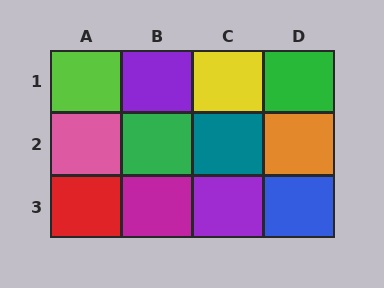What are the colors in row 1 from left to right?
Lime, purple, yellow, green.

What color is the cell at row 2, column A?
Pink.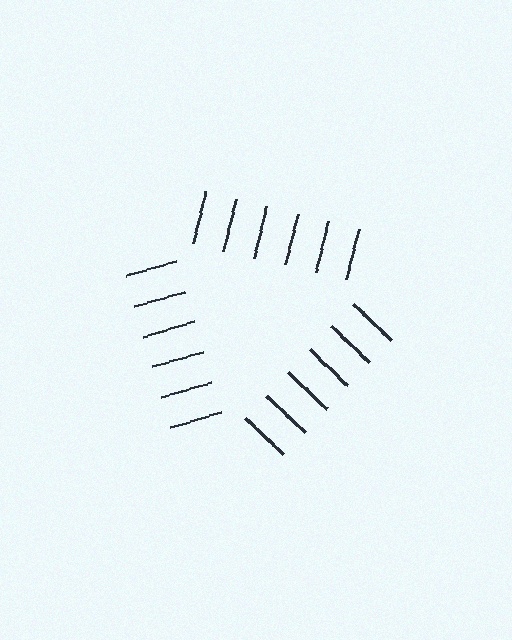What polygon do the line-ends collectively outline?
An illusory triangle — the line segments terminate on its edges but no continuous stroke is drawn.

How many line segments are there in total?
18 — 6 along each of the 3 edges.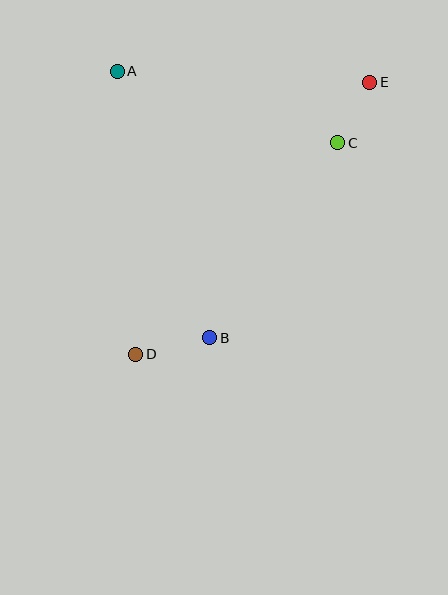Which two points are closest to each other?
Points C and E are closest to each other.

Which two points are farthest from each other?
Points D and E are farthest from each other.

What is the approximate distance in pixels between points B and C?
The distance between B and C is approximately 233 pixels.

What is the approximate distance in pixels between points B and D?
The distance between B and D is approximately 76 pixels.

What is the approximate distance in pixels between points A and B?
The distance between A and B is approximately 282 pixels.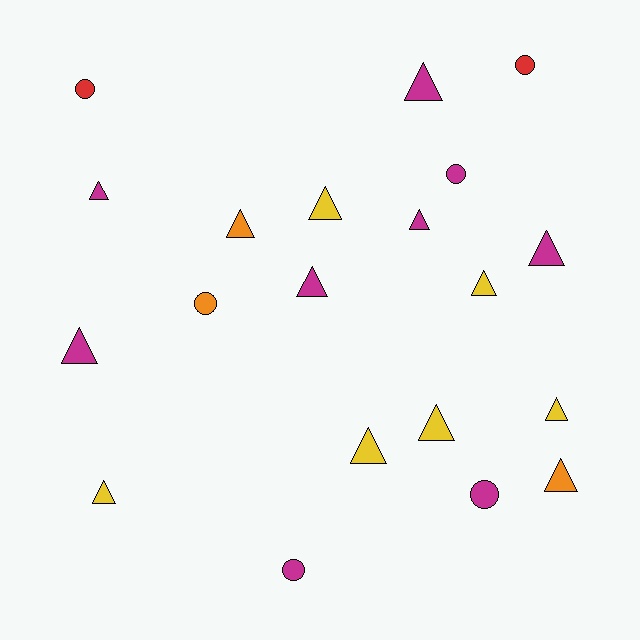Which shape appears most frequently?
Triangle, with 14 objects.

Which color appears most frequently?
Magenta, with 9 objects.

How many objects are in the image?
There are 20 objects.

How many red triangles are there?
There are no red triangles.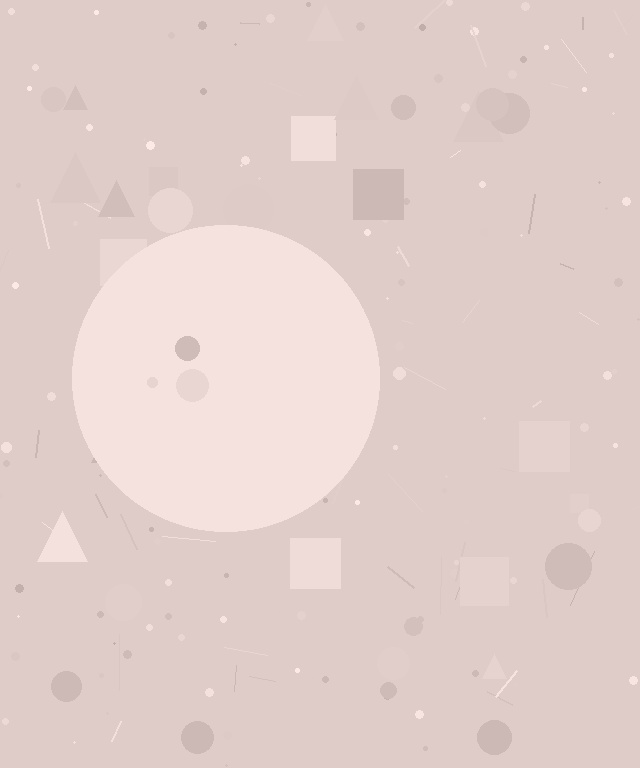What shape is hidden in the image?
A circle is hidden in the image.